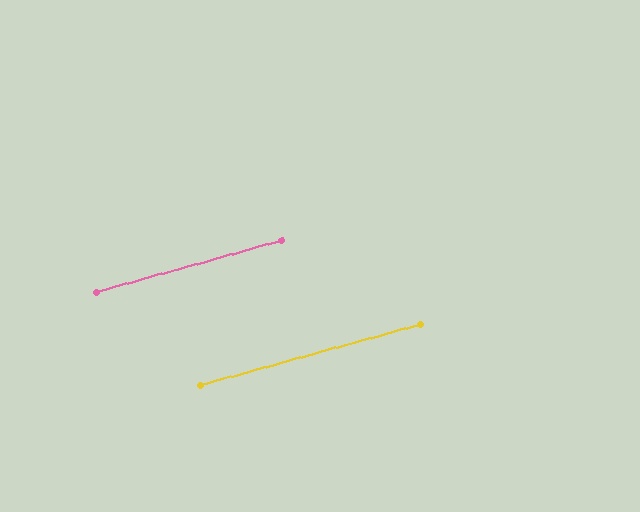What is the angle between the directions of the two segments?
Approximately 0 degrees.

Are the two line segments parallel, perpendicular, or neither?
Parallel — their directions differ by only 0.3°.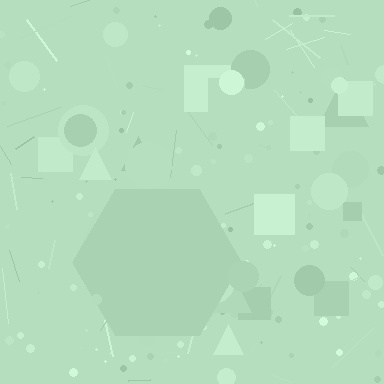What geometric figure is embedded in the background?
A hexagon is embedded in the background.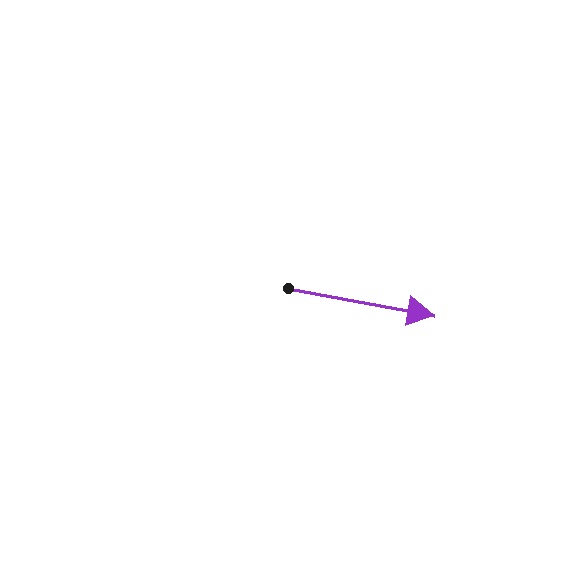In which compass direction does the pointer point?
East.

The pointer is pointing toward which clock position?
Roughly 3 o'clock.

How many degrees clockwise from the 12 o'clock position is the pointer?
Approximately 101 degrees.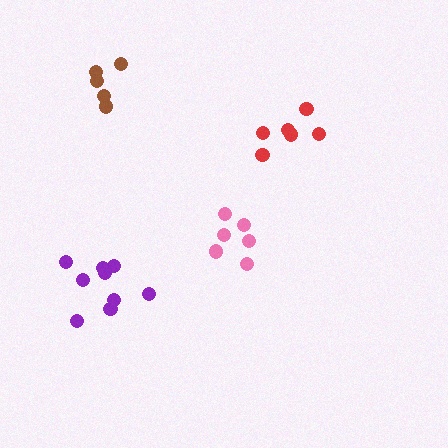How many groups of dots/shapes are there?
There are 4 groups.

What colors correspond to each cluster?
The clusters are colored: red, brown, pink, purple.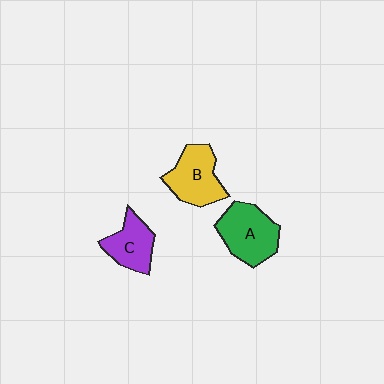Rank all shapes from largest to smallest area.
From largest to smallest: A (green), B (yellow), C (purple).